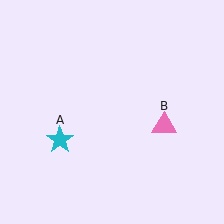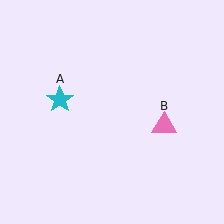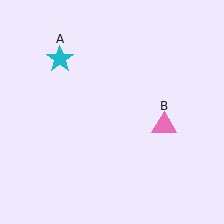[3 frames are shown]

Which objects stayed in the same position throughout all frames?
Pink triangle (object B) remained stationary.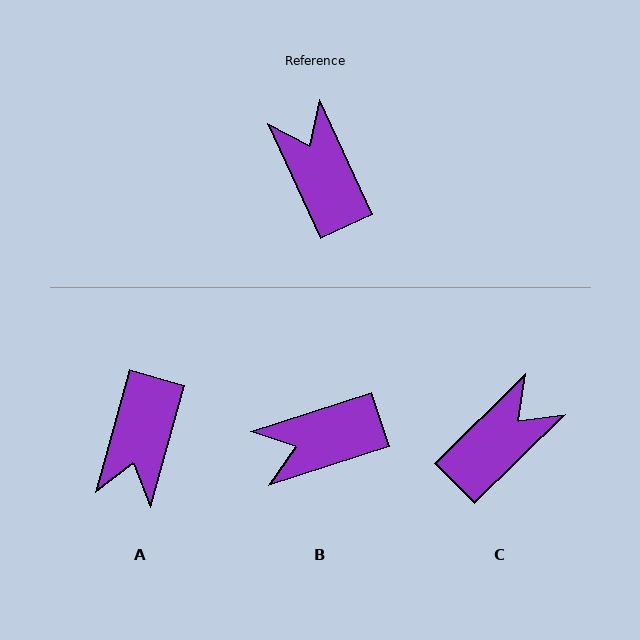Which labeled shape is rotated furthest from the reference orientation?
A, about 140 degrees away.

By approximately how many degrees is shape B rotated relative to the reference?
Approximately 83 degrees counter-clockwise.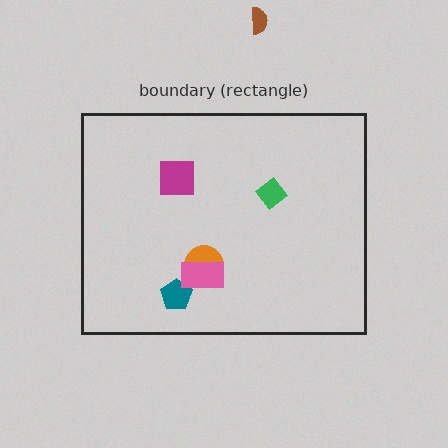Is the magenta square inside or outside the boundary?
Inside.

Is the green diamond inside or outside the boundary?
Inside.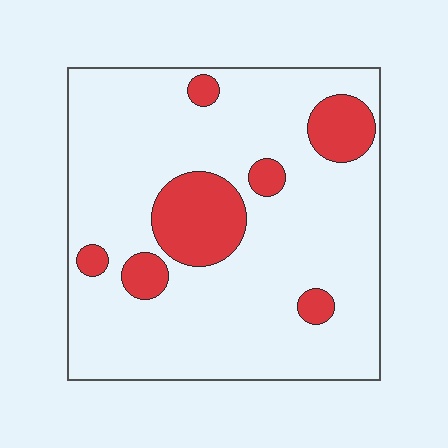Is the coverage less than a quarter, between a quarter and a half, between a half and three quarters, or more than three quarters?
Less than a quarter.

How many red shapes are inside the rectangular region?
7.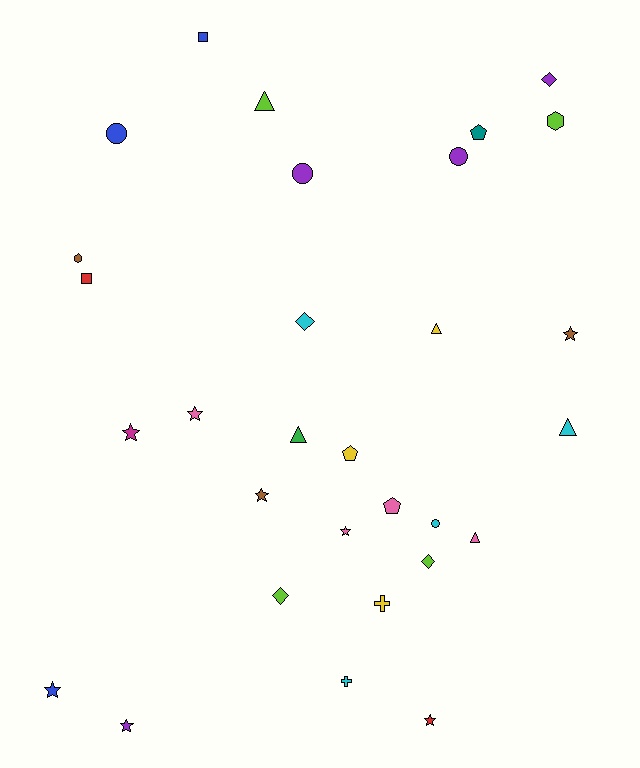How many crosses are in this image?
There are 2 crosses.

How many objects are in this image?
There are 30 objects.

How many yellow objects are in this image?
There are 3 yellow objects.